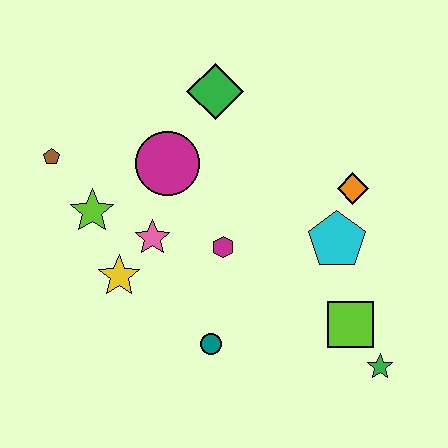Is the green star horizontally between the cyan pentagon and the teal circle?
No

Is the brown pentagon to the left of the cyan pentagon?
Yes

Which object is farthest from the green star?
The brown pentagon is farthest from the green star.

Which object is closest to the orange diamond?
The cyan pentagon is closest to the orange diamond.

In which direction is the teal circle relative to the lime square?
The teal circle is to the left of the lime square.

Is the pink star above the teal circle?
Yes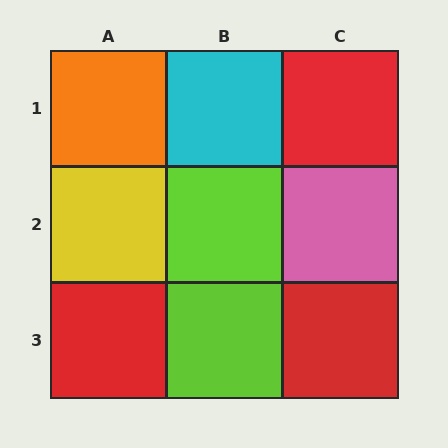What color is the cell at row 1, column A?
Orange.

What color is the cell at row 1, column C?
Red.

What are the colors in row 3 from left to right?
Red, lime, red.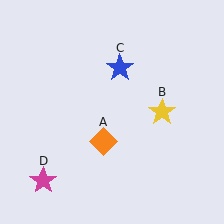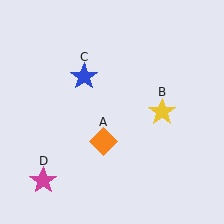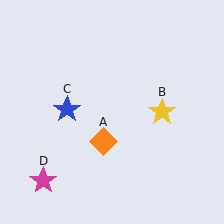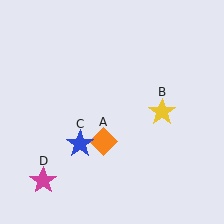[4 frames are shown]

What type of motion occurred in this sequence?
The blue star (object C) rotated counterclockwise around the center of the scene.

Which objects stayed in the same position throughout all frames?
Orange diamond (object A) and yellow star (object B) and magenta star (object D) remained stationary.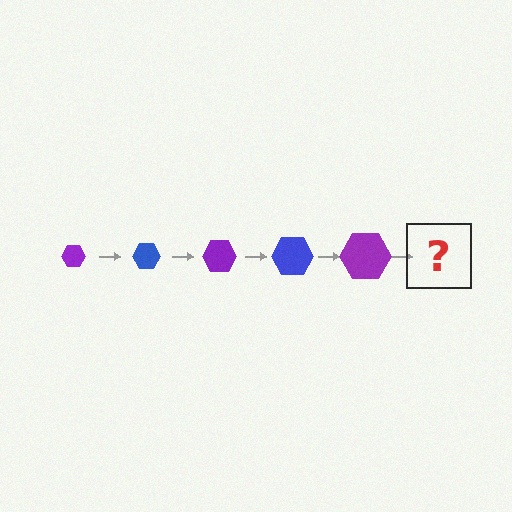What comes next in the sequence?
The next element should be a blue hexagon, larger than the previous one.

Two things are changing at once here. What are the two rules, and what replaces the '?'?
The two rules are that the hexagon grows larger each step and the color cycles through purple and blue. The '?' should be a blue hexagon, larger than the previous one.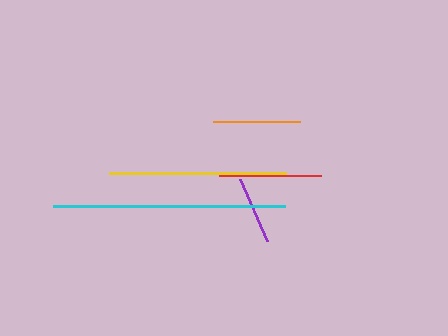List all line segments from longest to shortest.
From longest to shortest: cyan, yellow, red, orange, purple.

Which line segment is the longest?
The cyan line is the longest at approximately 232 pixels.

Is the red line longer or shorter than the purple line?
The red line is longer than the purple line.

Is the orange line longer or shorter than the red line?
The red line is longer than the orange line.